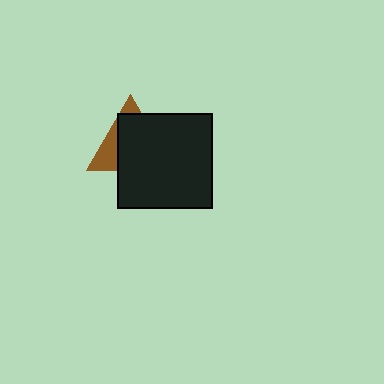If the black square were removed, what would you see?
You would see the complete brown triangle.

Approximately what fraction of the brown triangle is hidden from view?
Roughly 68% of the brown triangle is hidden behind the black square.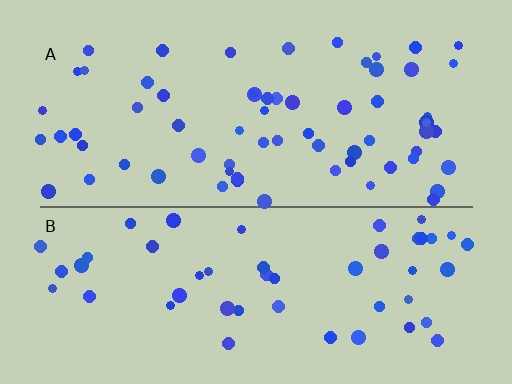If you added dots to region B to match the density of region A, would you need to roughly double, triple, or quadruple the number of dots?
Approximately double.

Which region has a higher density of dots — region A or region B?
A (the top).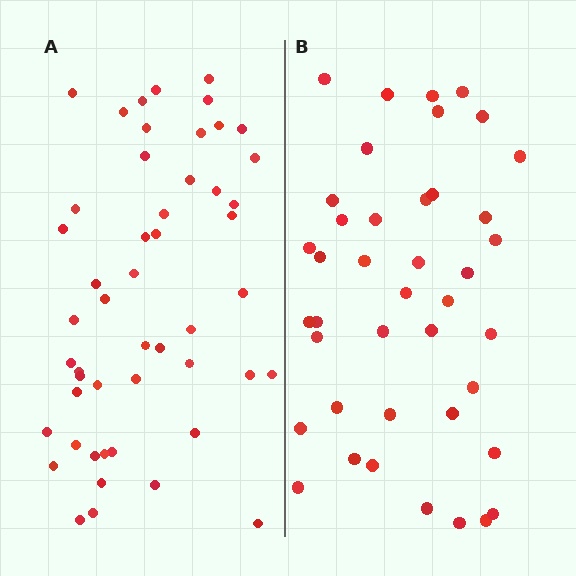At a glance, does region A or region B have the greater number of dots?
Region A (the left region) has more dots.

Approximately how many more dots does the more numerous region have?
Region A has roughly 8 or so more dots than region B.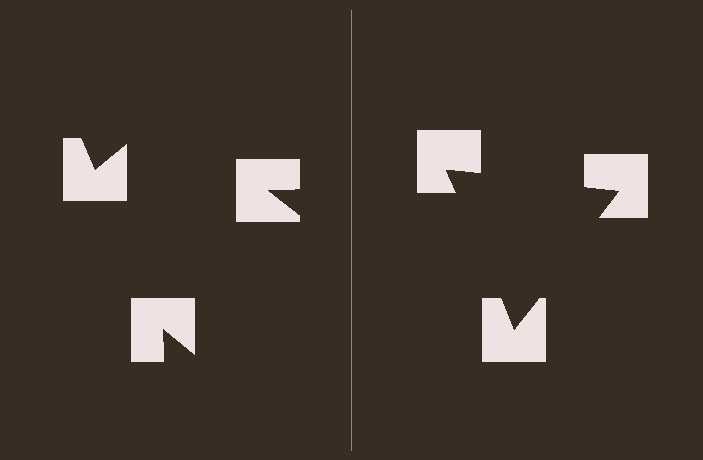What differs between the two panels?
The notched squares are positioned identically on both sides; only the wedge orientations differ. On the right they align to a triangle; on the left they are misaligned.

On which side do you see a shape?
An illusory triangle appears on the right side. On the left side the wedge cuts are rotated, so no coherent shape forms.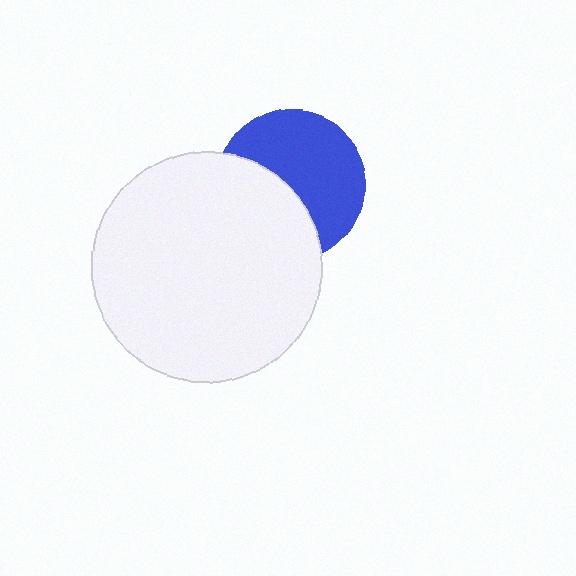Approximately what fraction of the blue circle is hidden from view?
Roughly 42% of the blue circle is hidden behind the white circle.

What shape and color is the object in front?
The object in front is a white circle.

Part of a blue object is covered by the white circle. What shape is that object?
It is a circle.